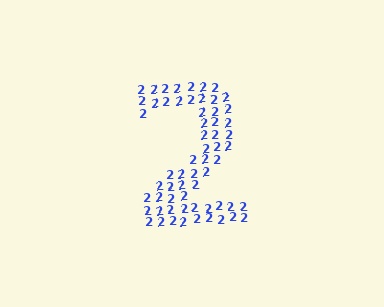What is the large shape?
The large shape is the digit 2.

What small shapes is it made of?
It is made of small digit 2's.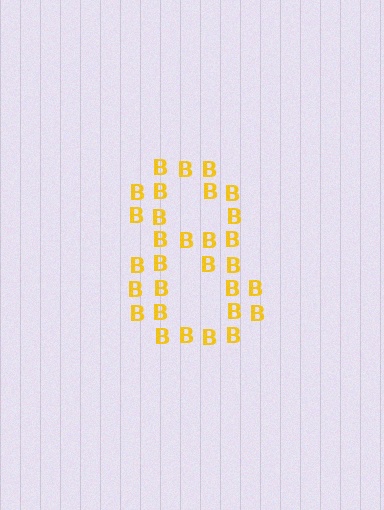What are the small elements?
The small elements are letter B's.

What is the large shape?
The large shape is the digit 8.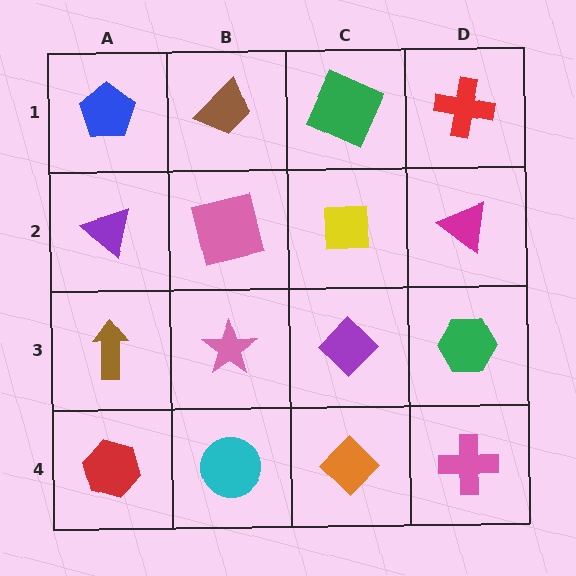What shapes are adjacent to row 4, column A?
A brown arrow (row 3, column A), a cyan circle (row 4, column B).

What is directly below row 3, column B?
A cyan circle.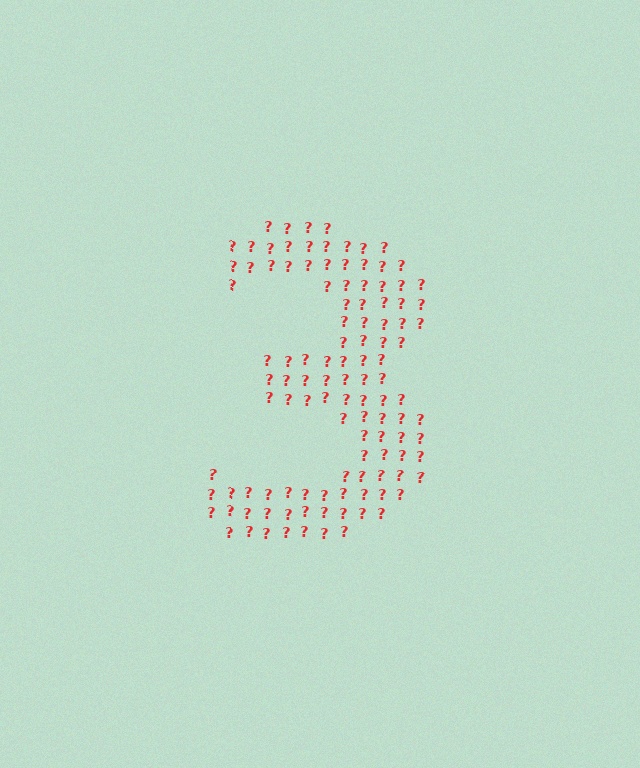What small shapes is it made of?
It is made of small question marks.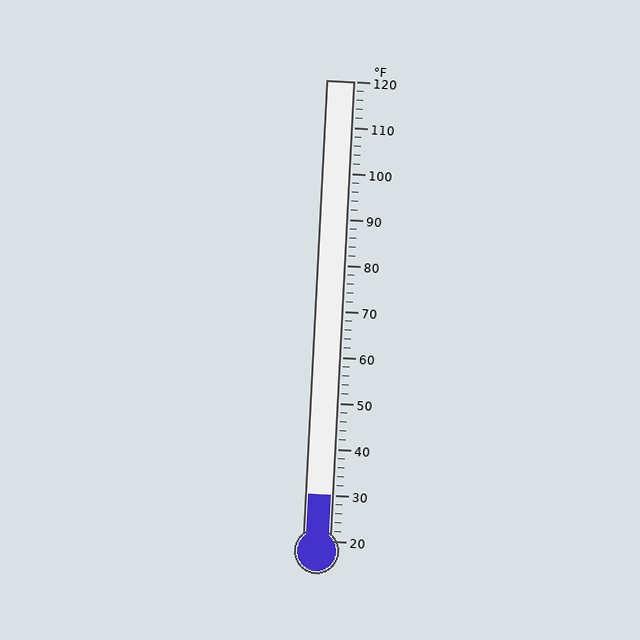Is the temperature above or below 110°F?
The temperature is below 110°F.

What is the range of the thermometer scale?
The thermometer scale ranges from 20°F to 120°F.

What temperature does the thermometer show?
The thermometer shows approximately 30°F.